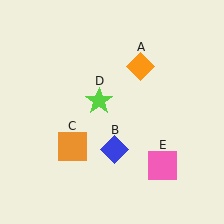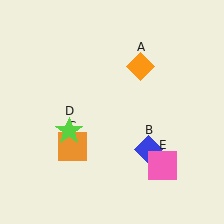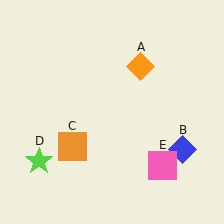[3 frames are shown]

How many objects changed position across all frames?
2 objects changed position: blue diamond (object B), lime star (object D).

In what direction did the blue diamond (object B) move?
The blue diamond (object B) moved right.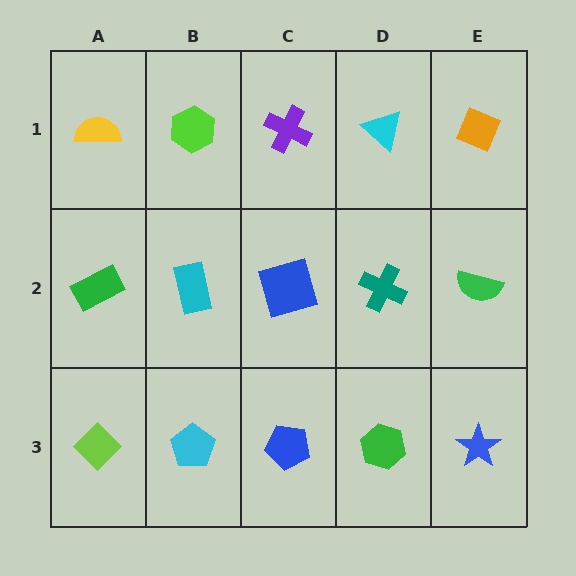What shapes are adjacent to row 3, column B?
A cyan rectangle (row 2, column B), a lime diamond (row 3, column A), a blue pentagon (row 3, column C).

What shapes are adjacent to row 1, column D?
A teal cross (row 2, column D), a purple cross (row 1, column C), an orange diamond (row 1, column E).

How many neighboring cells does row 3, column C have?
3.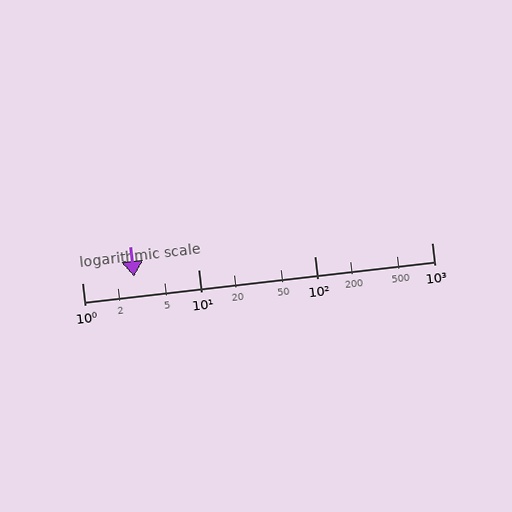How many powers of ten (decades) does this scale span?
The scale spans 3 decades, from 1 to 1000.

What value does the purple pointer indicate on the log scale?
The pointer indicates approximately 2.8.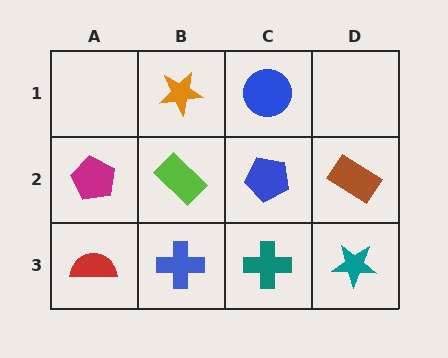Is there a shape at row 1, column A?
No, that cell is empty.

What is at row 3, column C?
A teal cross.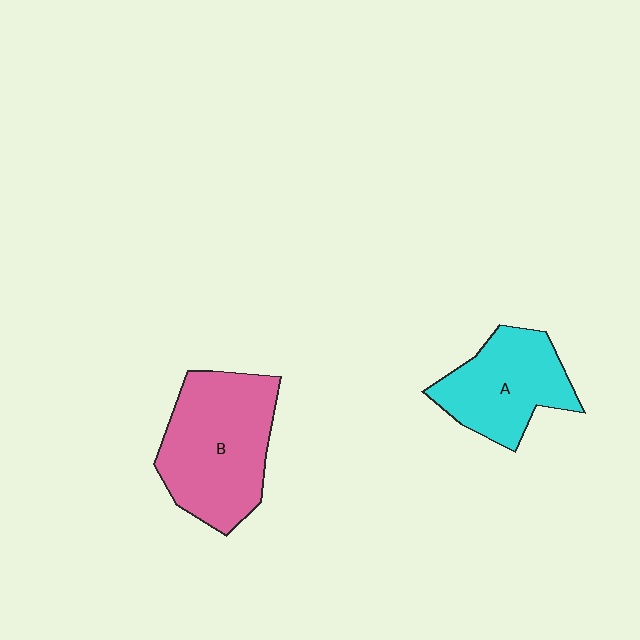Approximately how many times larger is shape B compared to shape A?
Approximately 1.4 times.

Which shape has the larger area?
Shape B (pink).